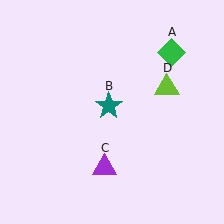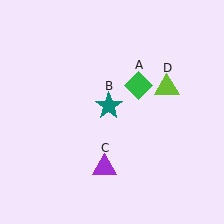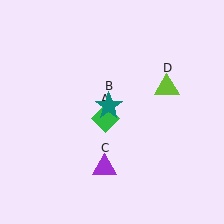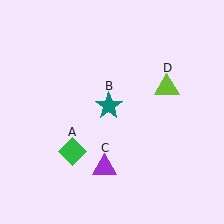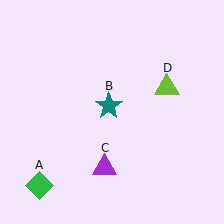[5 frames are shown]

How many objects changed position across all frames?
1 object changed position: green diamond (object A).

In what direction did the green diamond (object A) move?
The green diamond (object A) moved down and to the left.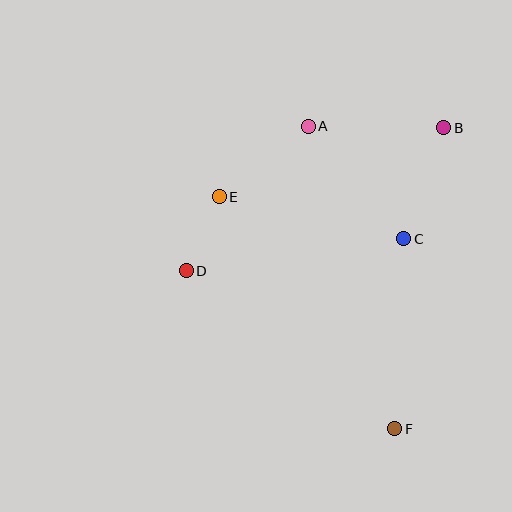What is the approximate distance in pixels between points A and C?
The distance between A and C is approximately 147 pixels.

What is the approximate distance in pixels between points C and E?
The distance between C and E is approximately 189 pixels.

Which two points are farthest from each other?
Points A and F are farthest from each other.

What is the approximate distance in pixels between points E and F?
The distance between E and F is approximately 291 pixels.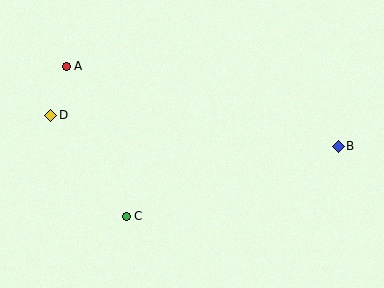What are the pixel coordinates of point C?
Point C is at (126, 216).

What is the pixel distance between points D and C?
The distance between D and C is 126 pixels.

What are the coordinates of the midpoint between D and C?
The midpoint between D and C is at (89, 166).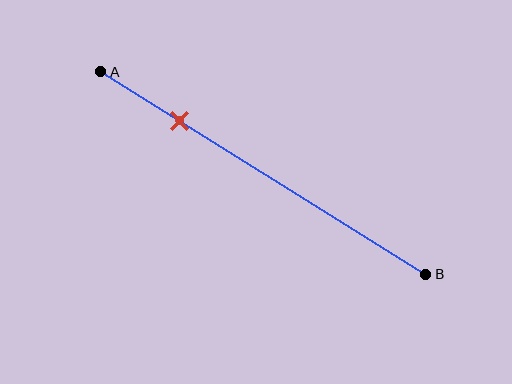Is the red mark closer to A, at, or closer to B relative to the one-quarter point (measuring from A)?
The red mark is approximately at the one-quarter point of segment AB.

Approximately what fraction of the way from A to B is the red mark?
The red mark is approximately 25% of the way from A to B.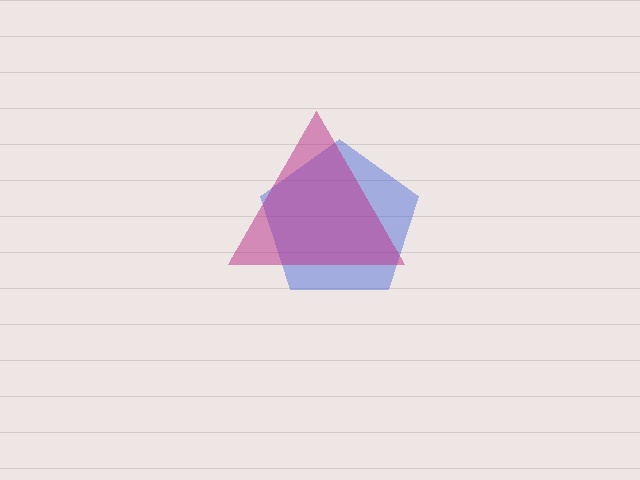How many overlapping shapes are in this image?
There are 2 overlapping shapes in the image.